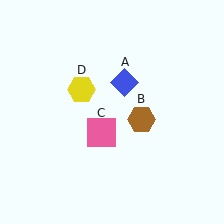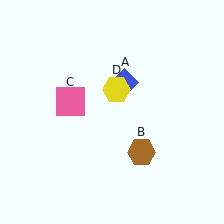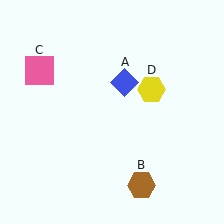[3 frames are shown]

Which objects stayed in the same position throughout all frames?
Blue diamond (object A) remained stationary.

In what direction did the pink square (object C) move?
The pink square (object C) moved up and to the left.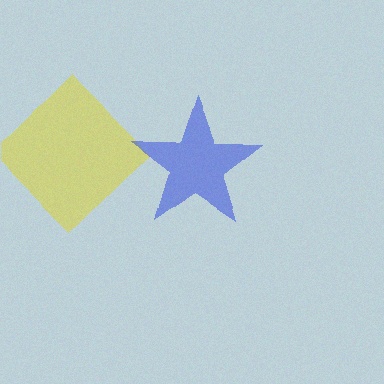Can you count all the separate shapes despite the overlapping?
Yes, there are 2 separate shapes.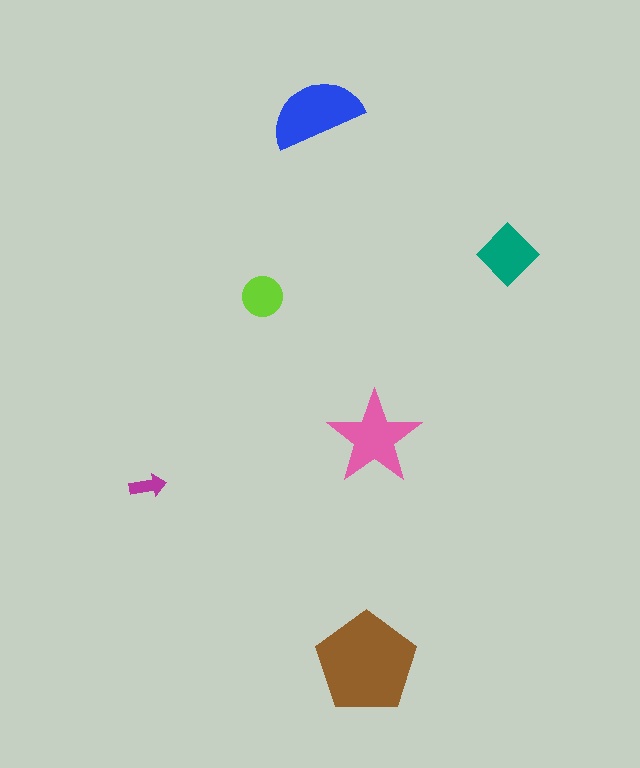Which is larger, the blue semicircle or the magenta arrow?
The blue semicircle.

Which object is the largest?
The brown pentagon.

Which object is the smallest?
The magenta arrow.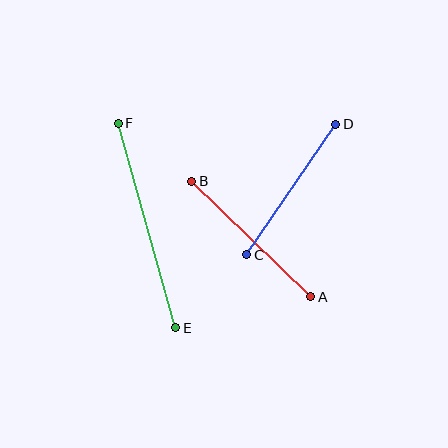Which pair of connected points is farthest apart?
Points E and F are farthest apart.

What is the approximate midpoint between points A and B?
The midpoint is at approximately (251, 239) pixels.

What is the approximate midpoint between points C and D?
The midpoint is at approximately (291, 189) pixels.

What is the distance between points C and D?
The distance is approximately 158 pixels.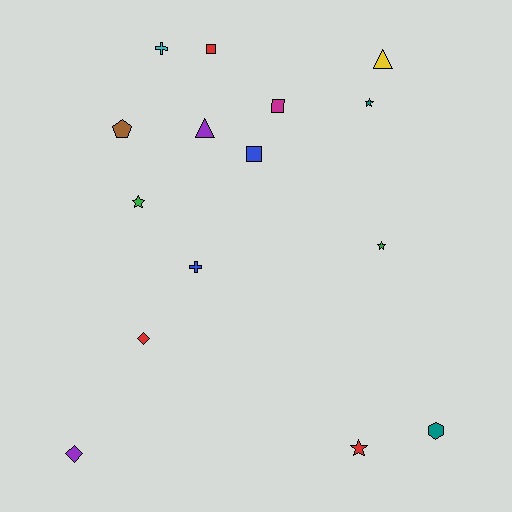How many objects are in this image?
There are 15 objects.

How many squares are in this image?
There are 3 squares.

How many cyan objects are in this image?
There is 1 cyan object.